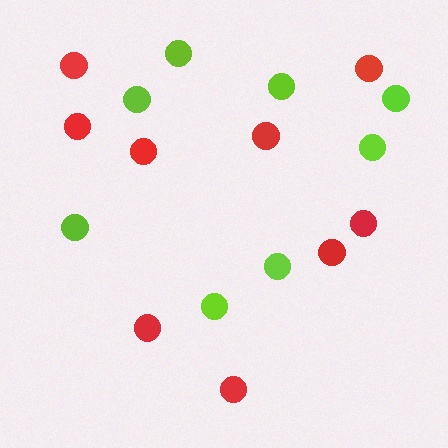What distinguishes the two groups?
There are 2 groups: one group of lime circles (8) and one group of red circles (9).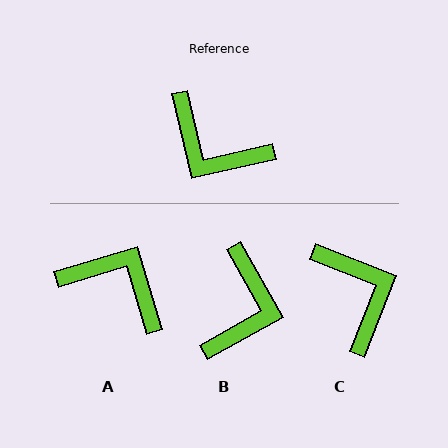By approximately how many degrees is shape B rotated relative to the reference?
Approximately 106 degrees counter-clockwise.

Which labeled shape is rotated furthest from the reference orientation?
A, about 176 degrees away.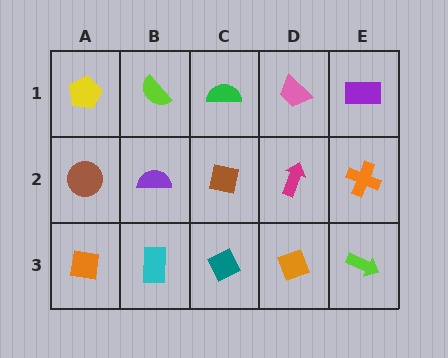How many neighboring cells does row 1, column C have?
3.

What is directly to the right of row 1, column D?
A purple rectangle.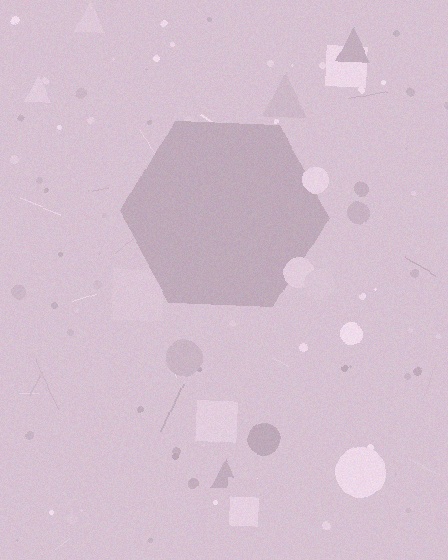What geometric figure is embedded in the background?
A hexagon is embedded in the background.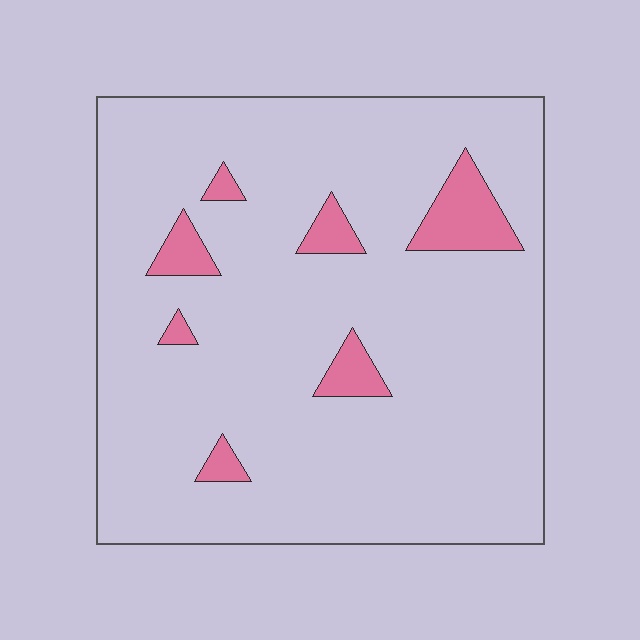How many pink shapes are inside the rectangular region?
7.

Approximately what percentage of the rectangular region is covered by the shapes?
Approximately 10%.